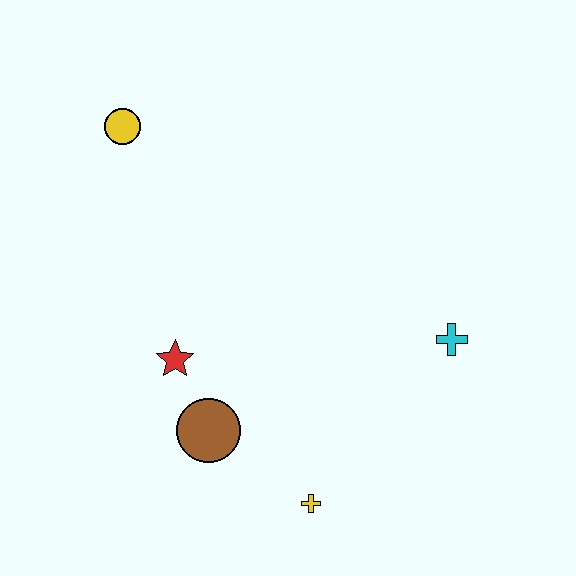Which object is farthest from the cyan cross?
The yellow circle is farthest from the cyan cross.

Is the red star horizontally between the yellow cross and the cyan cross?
No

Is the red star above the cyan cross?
No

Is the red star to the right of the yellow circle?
Yes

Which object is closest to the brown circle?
The red star is closest to the brown circle.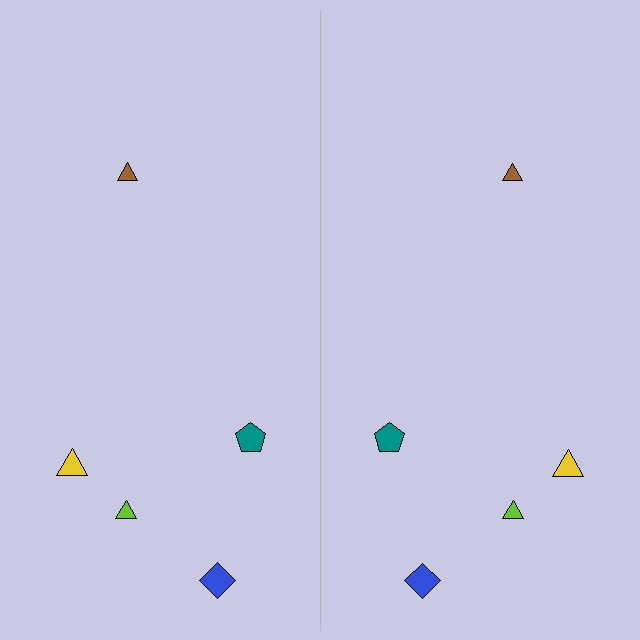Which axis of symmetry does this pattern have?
The pattern has a vertical axis of symmetry running through the center of the image.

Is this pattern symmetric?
Yes, this pattern has bilateral (reflection) symmetry.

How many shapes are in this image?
There are 10 shapes in this image.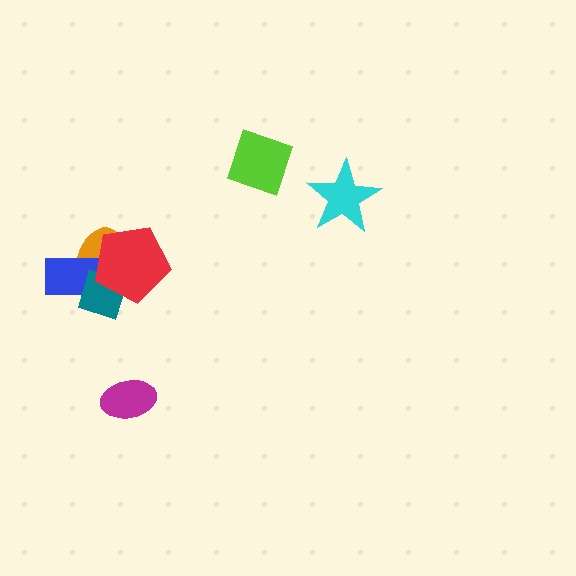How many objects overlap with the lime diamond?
0 objects overlap with the lime diamond.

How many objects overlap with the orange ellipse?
3 objects overlap with the orange ellipse.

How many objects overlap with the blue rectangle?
3 objects overlap with the blue rectangle.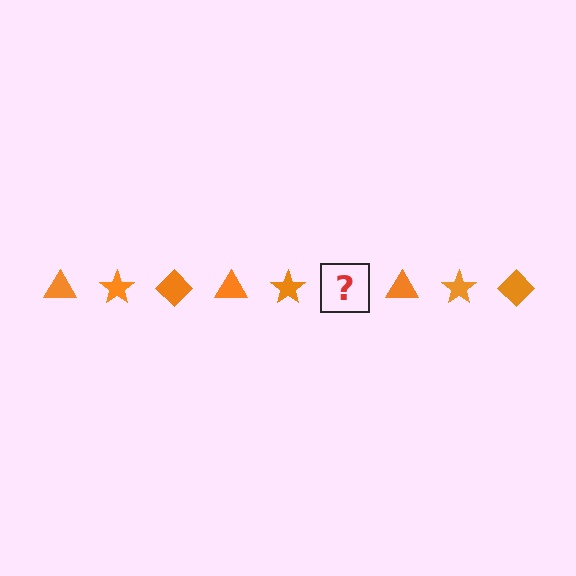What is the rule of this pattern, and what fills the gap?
The rule is that the pattern cycles through triangle, star, diamond shapes in orange. The gap should be filled with an orange diamond.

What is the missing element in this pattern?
The missing element is an orange diamond.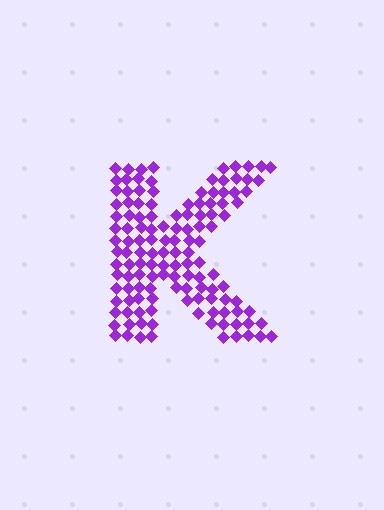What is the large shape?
The large shape is the letter K.